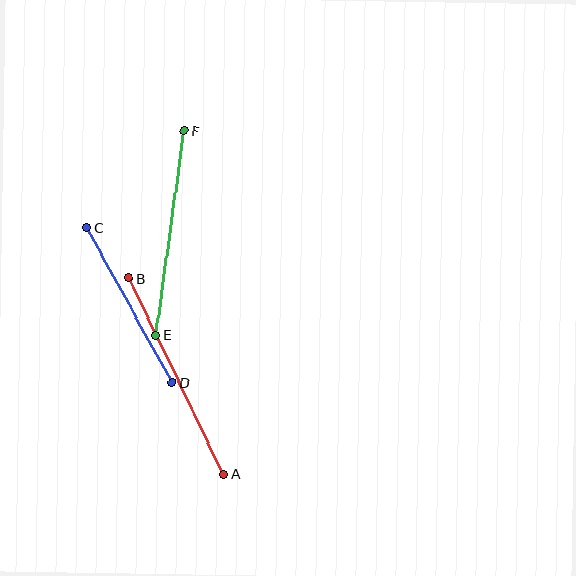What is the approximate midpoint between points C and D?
The midpoint is at approximately (129, 305) pixels.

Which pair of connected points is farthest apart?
Points A and B are farthest apart.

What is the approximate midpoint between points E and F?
The midpoint is at approximately (170, 233) pixels.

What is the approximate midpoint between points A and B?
The midpoint is at approximately (176, 376) pixels.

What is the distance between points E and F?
The distance is approximately 206 pixels.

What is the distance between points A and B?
The distance is approximately 218 pixels.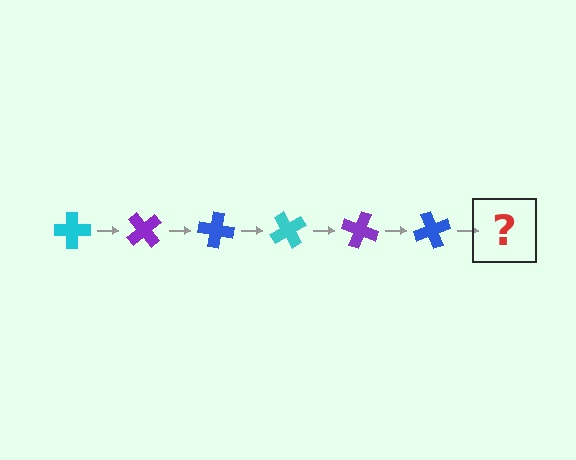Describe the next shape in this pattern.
It should be a cyan cross, rotated 300 degrees from the start.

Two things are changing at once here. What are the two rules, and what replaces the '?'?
The two rules are that it rotates 50 degrees each step and the color cycles through cyan, purple, and blue. The '?' should be a cyan cross, rotated 300 degrees from the start.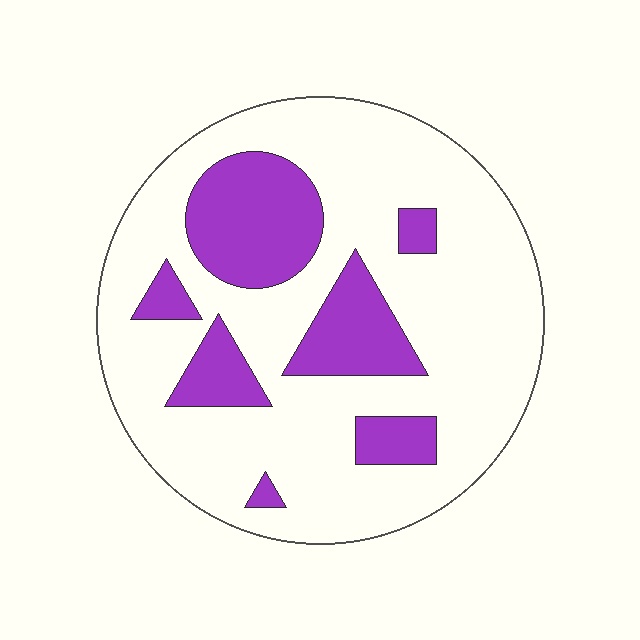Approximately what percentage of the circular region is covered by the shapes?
Approximately 25%.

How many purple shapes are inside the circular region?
7.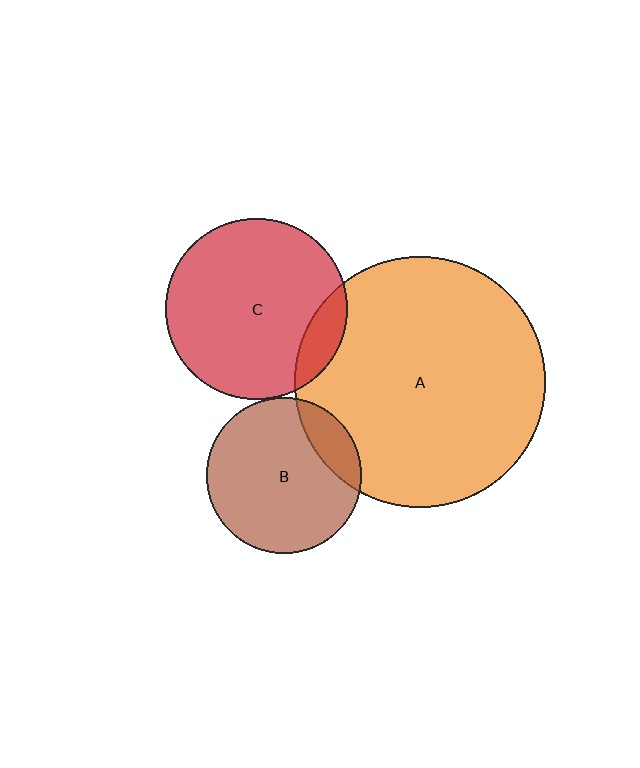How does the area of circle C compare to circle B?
Approximately 1.4 times.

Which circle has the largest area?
Circle A (orange).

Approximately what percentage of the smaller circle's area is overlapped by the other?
Approximately 15%.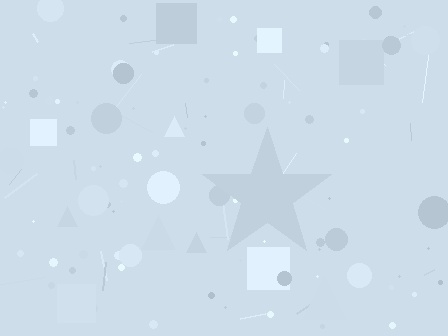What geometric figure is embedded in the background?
A star is embedded in the background.